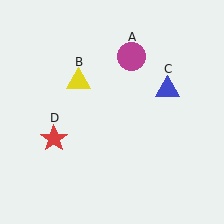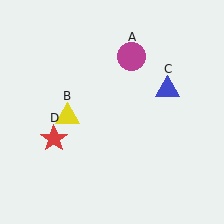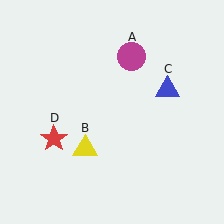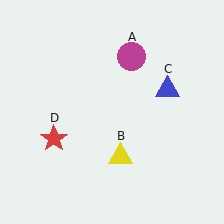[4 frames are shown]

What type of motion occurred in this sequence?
The yellow triangle (object B) rotated counterclockwise around the center of the scene.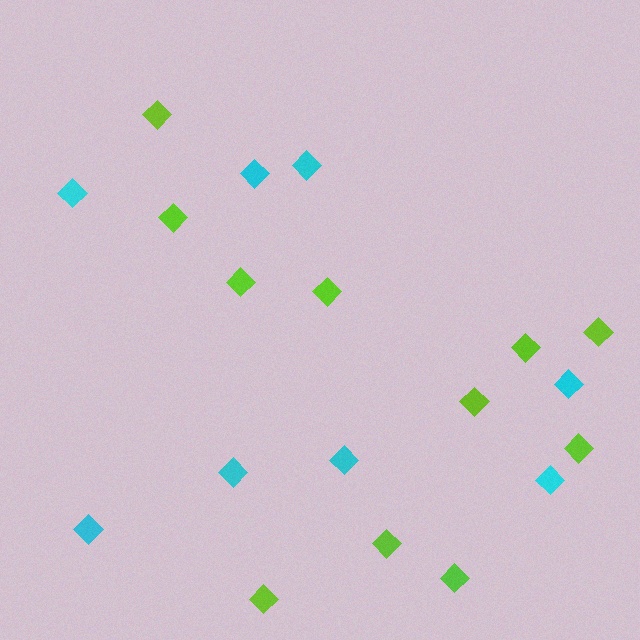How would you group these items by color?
There are 2 groups: one group of cyan diamonds (8) and one group of lime diamonds (11).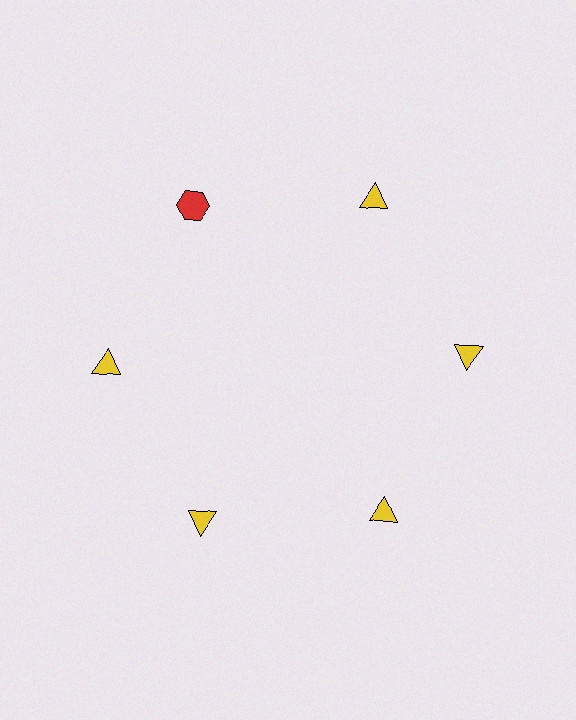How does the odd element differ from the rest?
It differs in both color (red instead of yellow) and shape (hexagon instead of triangle).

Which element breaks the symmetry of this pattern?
The red hexagon at roughly the 11 o'clock position breaks the symmetry. All other shapes are yellow triangles.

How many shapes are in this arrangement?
There are 6 shapes arranged in a ring pattern.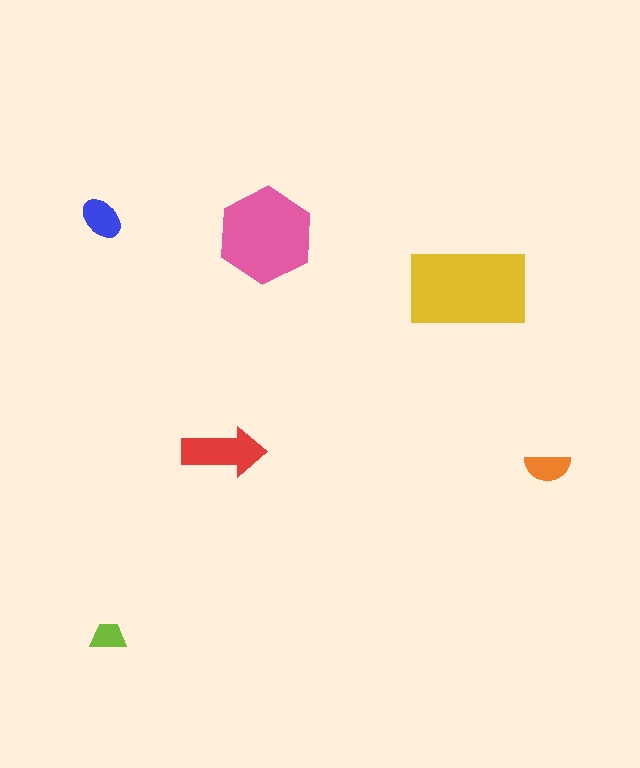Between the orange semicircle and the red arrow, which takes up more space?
The red arrow.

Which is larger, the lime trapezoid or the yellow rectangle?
The yellow rectangle.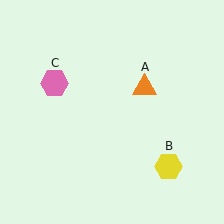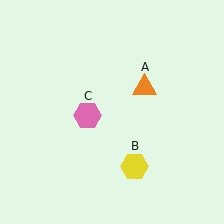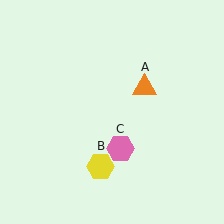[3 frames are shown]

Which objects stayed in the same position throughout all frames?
Orange triangle (object A) remained stationary.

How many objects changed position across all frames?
2 objects changed position: yellow hexagon (object B), pink hexagon (object C).